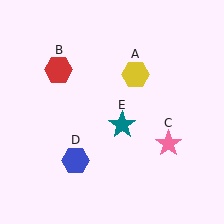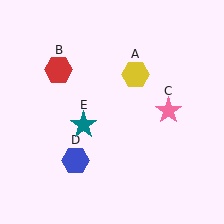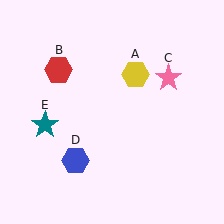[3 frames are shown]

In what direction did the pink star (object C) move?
The pink star (object C) moved up.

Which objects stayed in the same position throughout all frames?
Yellow hexagon (object A) and red hexagon (object B) and blue hexagon (object D) remained stationary.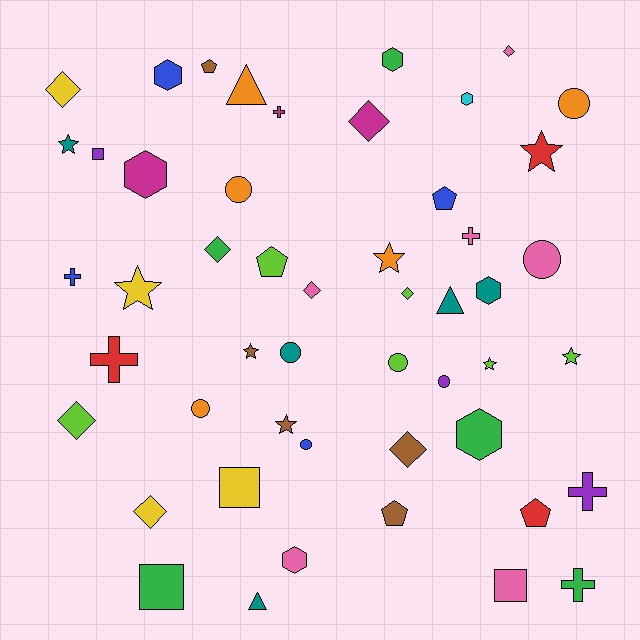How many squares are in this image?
There are 4 squares.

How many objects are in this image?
There are 50 objects.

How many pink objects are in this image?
There are 6 pink objects.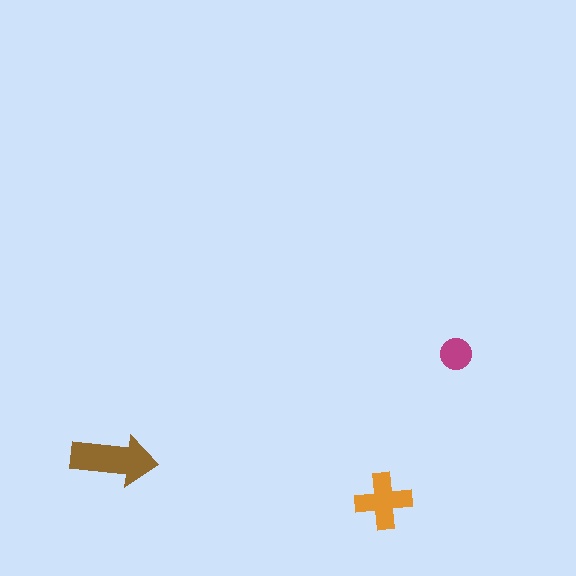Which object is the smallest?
The magenta circle.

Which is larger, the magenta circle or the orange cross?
The orange cross.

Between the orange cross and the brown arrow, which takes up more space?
The brown arrow.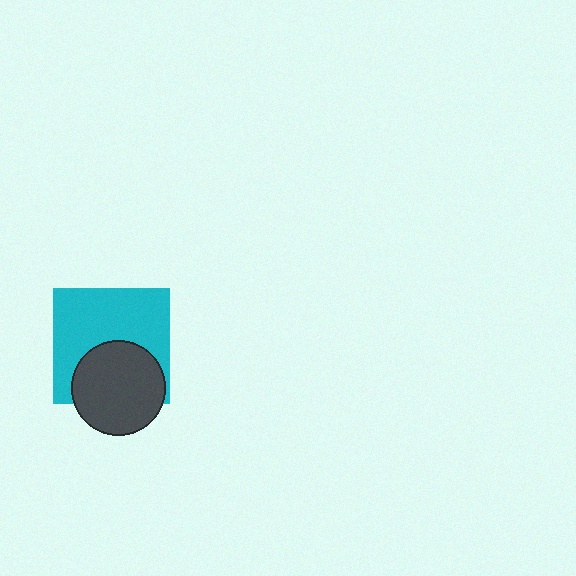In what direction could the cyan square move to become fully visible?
The cyan square could move up. That would shift it out from behind the dark gray circle entirely.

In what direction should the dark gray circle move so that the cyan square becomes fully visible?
The dark gray circle should move down. That is the shortest direction to clear the overlap and leave the cyan square fully visible.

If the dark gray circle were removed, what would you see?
You would see the complete cyan square.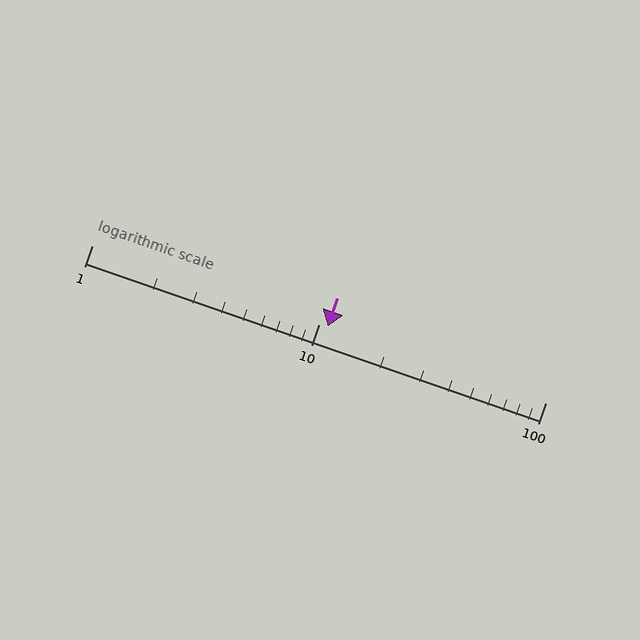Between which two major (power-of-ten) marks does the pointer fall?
The pointer is between 10 and 100.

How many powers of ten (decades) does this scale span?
The scale spans 2 decades, from 1 to 100.